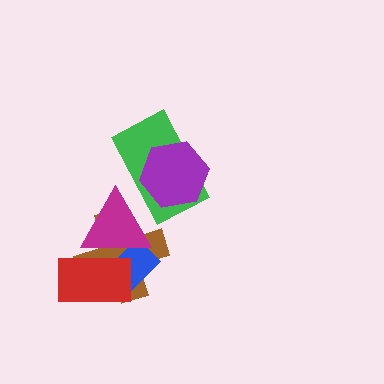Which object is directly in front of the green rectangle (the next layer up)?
The magenta triangle is directly in front of the green rectangle.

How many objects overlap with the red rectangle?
3 objects overlap with the red rectangle.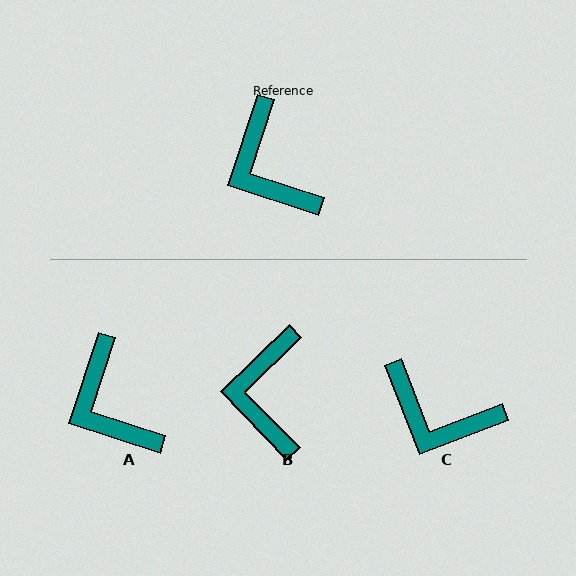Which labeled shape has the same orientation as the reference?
A.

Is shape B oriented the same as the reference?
No, it is off by about 28 degrees.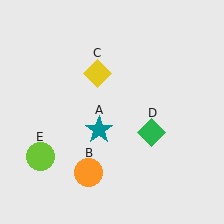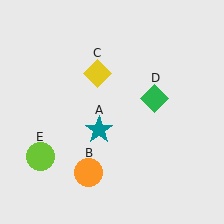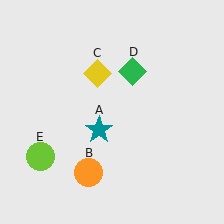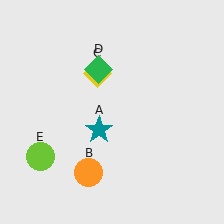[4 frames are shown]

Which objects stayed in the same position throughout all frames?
Teal star (object A) and orange circle (object B) and yellow diamond (object C) and lime circle (object E) remained stationary.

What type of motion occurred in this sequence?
The green diamond (object D) rotated counterclockwise around the center of the scene.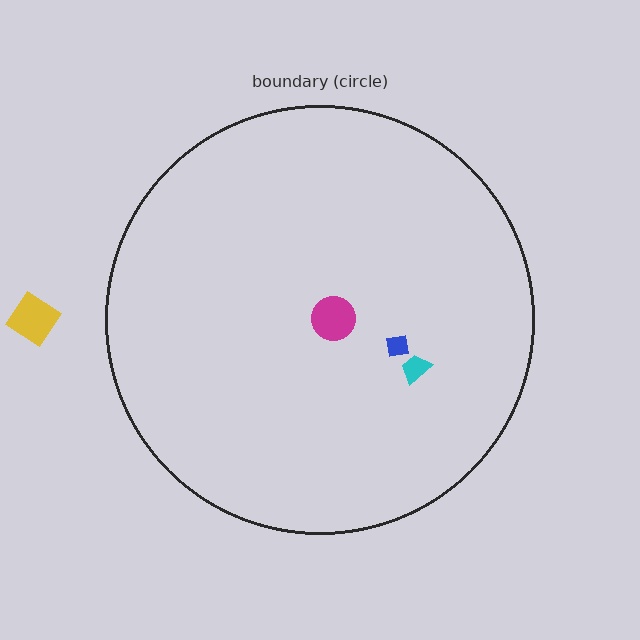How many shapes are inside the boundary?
3 inside, 1 outside.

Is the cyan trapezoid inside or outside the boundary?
Inside.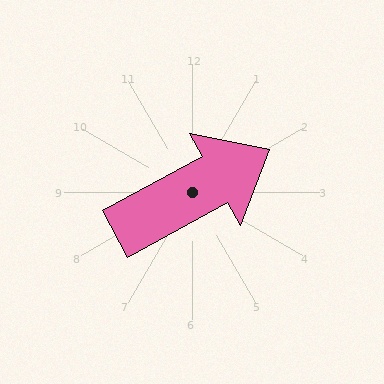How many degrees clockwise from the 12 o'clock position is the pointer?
Approximately 61 degrees.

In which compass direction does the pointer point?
Northeast.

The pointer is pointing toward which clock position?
Roughly 2 o'clock.